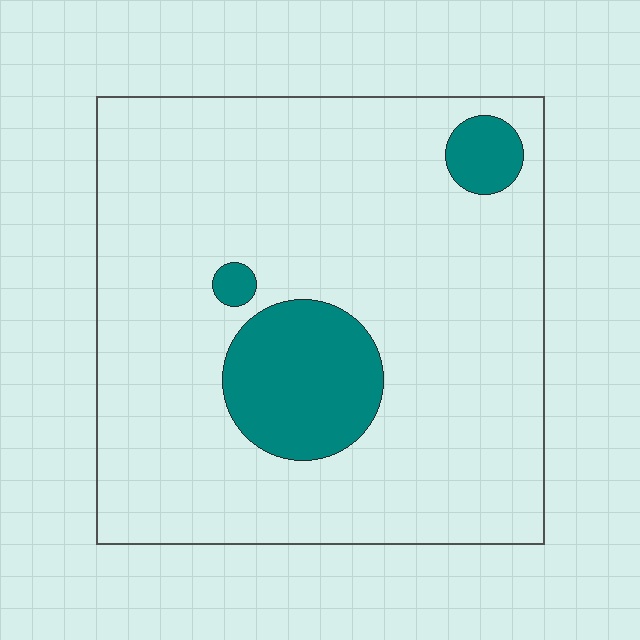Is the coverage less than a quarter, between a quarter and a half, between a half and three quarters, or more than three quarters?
Less than a quarter.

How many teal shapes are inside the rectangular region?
3.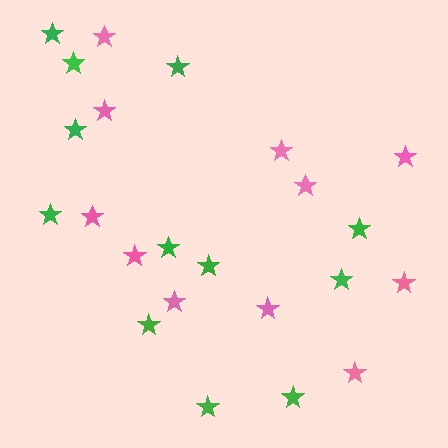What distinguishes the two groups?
There are 2 groups: one group of green stars (12) and one group of pink stars (11).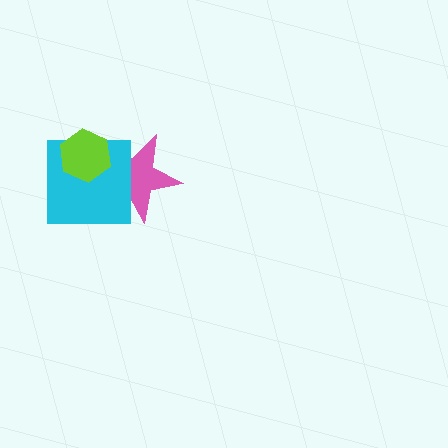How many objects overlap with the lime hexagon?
2 objects overlap with the lime hexagon.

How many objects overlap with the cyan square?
2 objects overlap with the cyan square.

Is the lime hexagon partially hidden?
No, no other shape covers it.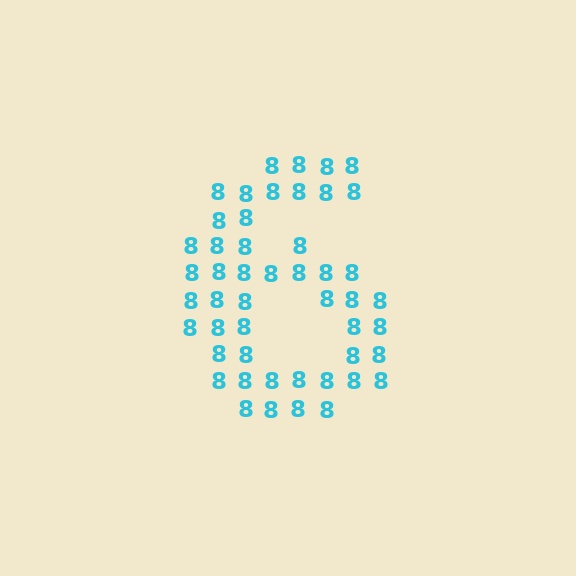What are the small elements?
The small elements are digit 8's.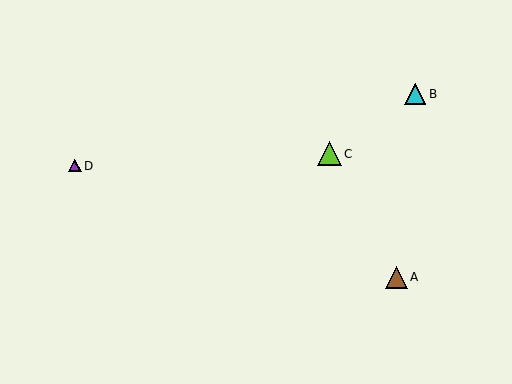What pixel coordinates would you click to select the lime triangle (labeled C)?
Click at (329, 154) to select the lime triangle C.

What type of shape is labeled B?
Shape B is a cyan triangle.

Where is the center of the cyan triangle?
The center of the cyan triangle is at (415, 94).